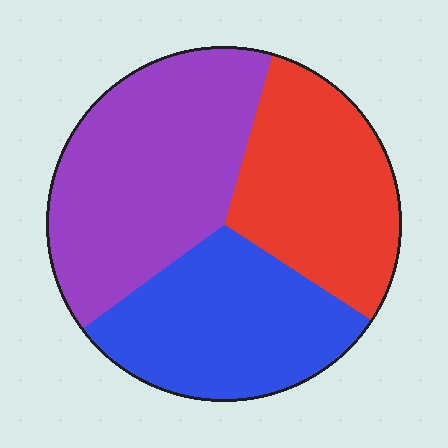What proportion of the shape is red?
Red takes up about one third (1/3) of the shape.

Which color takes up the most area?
Purple, at roughly 40%.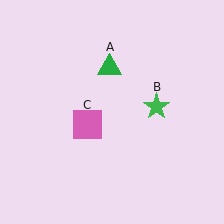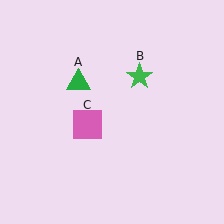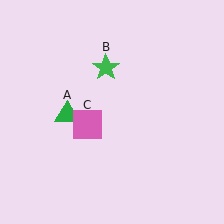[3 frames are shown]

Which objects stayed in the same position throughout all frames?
Pink square (object C) remained stationary.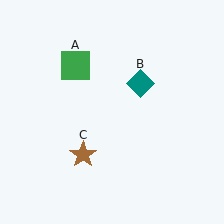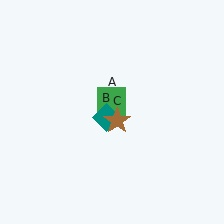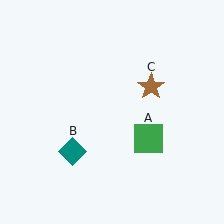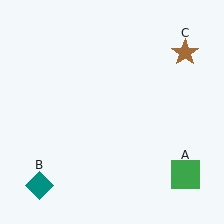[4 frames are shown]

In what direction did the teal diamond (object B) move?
The teal diamond (object B) moved down and to the left.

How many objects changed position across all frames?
3 objects changed position: green square (object A), teal diamond (object B), brown star (object C).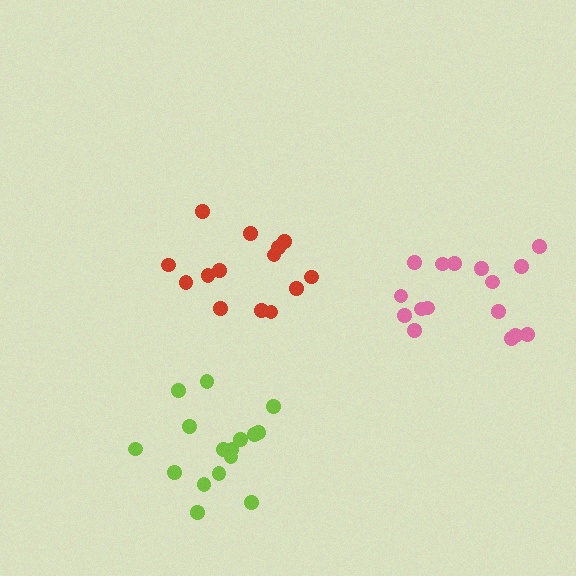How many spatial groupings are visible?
There are 3 spatial groupings.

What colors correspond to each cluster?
The clusters are colored: lime, red, pink.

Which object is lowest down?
The lime cluster is bottommost.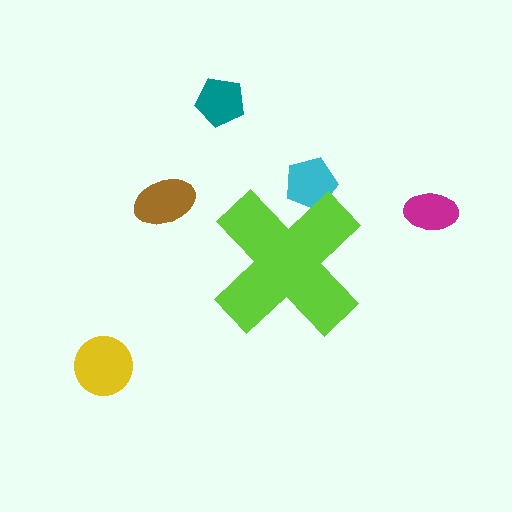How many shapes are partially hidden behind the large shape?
1 shape is partially hidden.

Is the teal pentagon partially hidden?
No, the teal pentagon is fully visible.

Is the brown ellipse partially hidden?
No, the brown ellipse is fully visible.